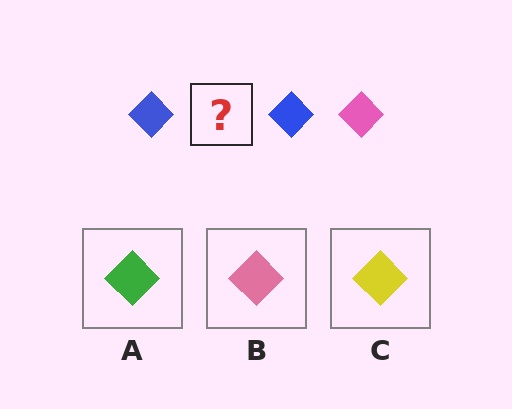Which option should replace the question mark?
Option B.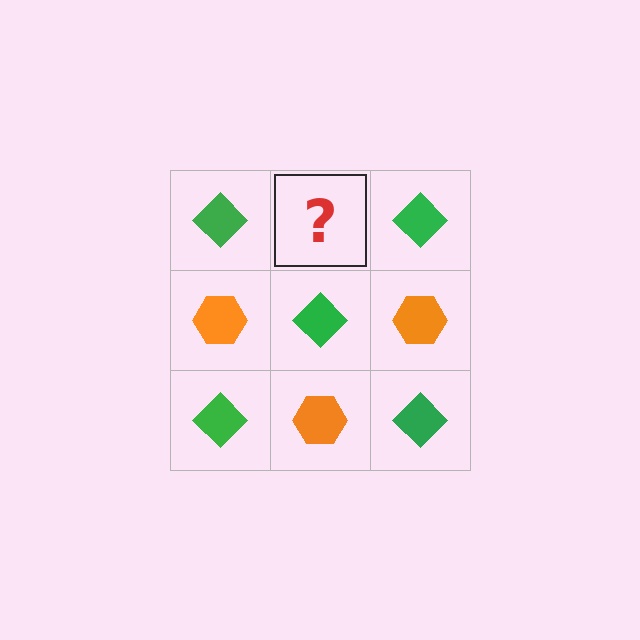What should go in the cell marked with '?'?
The missing cell should contain an orange hexagon.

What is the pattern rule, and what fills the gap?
The rule is that it alternates green diamond and orange hexagon in a checkerboard pattern. The gap should be filled with an orange hexagon.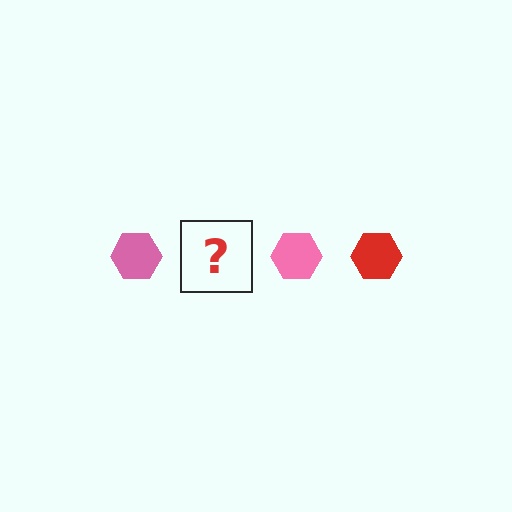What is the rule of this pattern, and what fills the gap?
The rule is that the pattern cycles through pink, red hexagons. The gap should be filled with a red hexagon.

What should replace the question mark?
The question mark should be replaced with a red hexagon.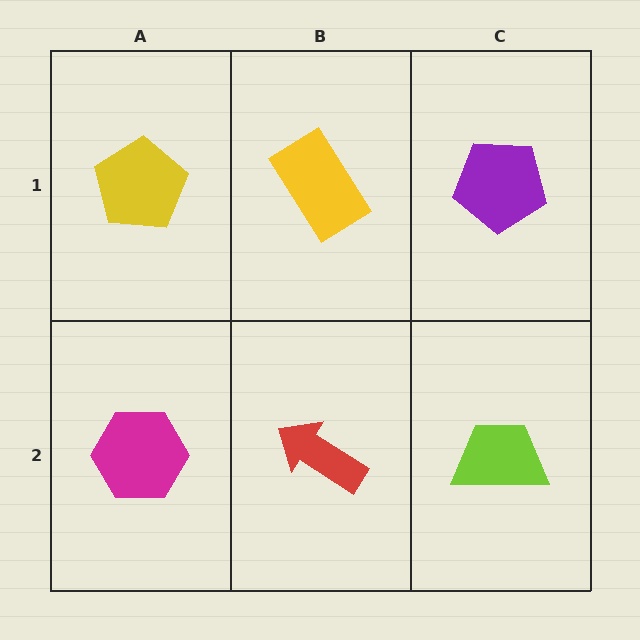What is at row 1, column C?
A purple pentagon.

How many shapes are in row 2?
3 shapes.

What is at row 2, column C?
A lime trapezoid.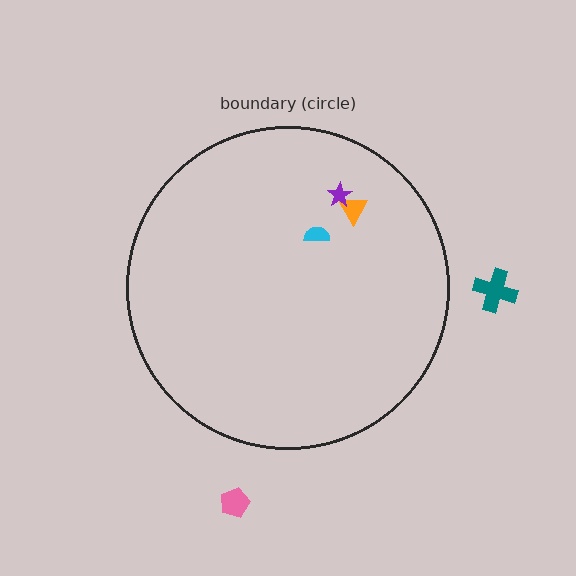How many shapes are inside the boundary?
3 inside, 2 outside.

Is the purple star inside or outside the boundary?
Inside.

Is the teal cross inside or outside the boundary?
Outside.